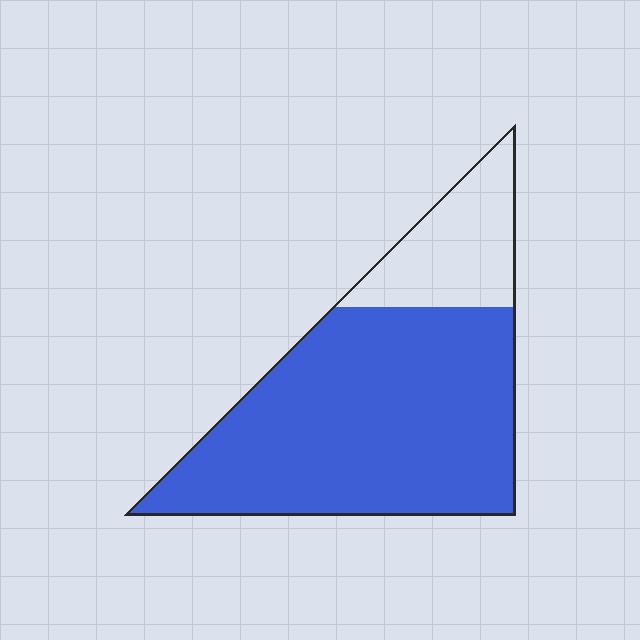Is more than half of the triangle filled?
Yes.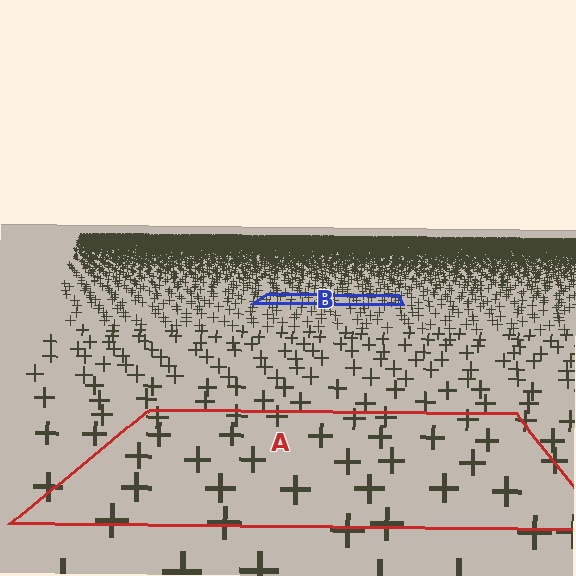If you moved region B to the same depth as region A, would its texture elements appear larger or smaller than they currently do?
They would appear larger. At a closer depth, the same texture elements are projected at a bigger on-screen size.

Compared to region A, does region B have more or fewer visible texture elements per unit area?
Region B has more texture elements per unit area — they are packed more densely because it is farther away.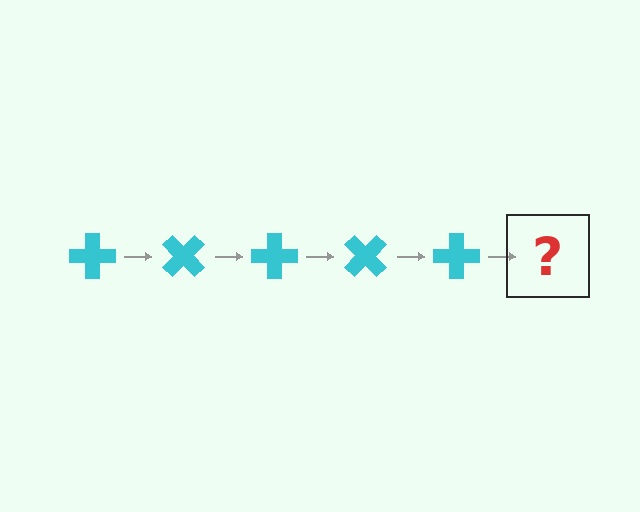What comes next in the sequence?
The next element should be a cyan cross rotated 225 degrees.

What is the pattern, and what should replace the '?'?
The pattern is that the cross rotates 45 degrees each step. The '?' should be a cyan cross rotated 225 degrees.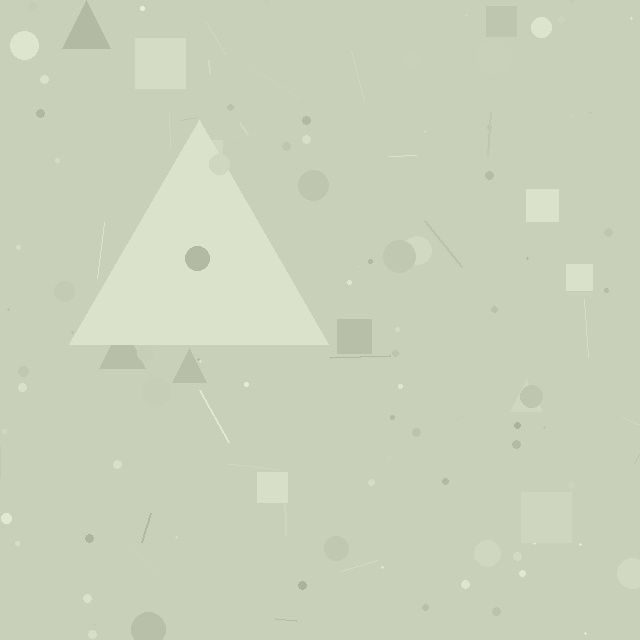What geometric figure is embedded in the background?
A triangle is embedded in the background.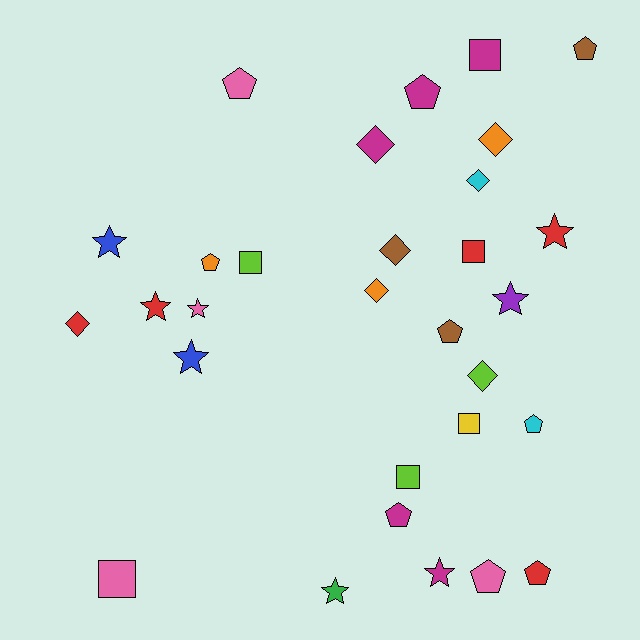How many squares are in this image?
There are 6 squares.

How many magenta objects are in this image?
There are 5 magenta objects.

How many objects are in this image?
There are 30 objects.